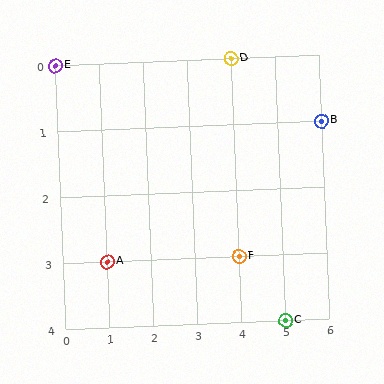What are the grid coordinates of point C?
Point C is at grid coordinates (5, 4).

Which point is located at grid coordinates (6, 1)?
Point B is at (6, 1).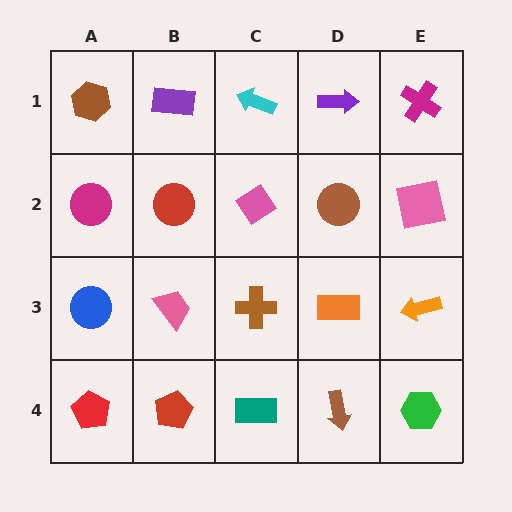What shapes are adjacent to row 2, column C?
A cyan arrow (row 1, column C), a brown cross (row 3, column C), a red circle (row 2, column B), a brown circle (row 2, column D).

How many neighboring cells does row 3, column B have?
4.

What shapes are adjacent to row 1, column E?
A pink square (row 2, column E), a purple arrow (row 1, column D).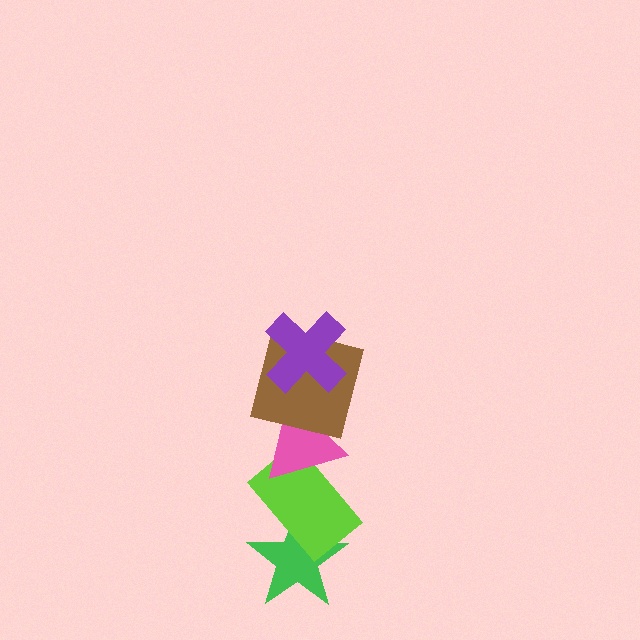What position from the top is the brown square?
The brown square is 2nd from the top.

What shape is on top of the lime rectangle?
The pink triangle is on top of the lime rectangle.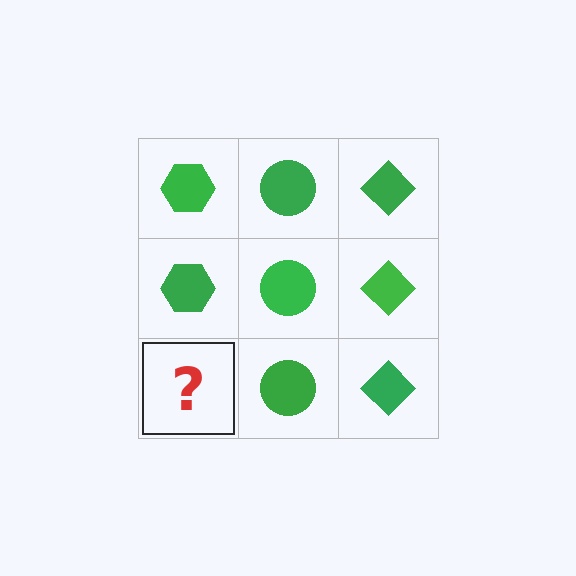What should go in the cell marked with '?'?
The missing cell should contain a green hexagon.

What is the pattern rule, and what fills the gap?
The rule is that each column has a consistent shape. The gap should be filled with a green hexagon.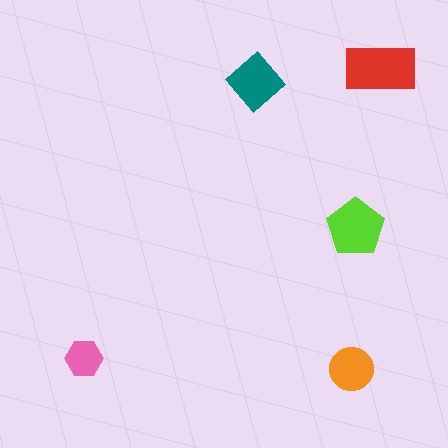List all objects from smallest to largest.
The pink hexagon, the orange circle, the teal diamond, the lime pentagon, the red rectangle.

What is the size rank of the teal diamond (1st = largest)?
3rd.